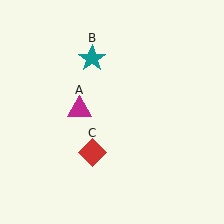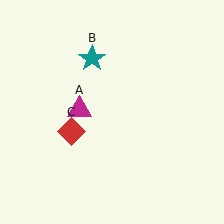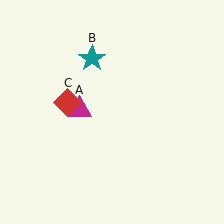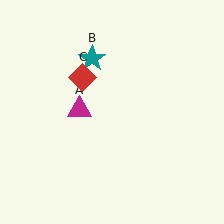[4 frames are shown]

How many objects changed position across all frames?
1 object changed position: red diamond (object C).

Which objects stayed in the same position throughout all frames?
Magenta triangle (object A) and teal star (object B) remained stationary.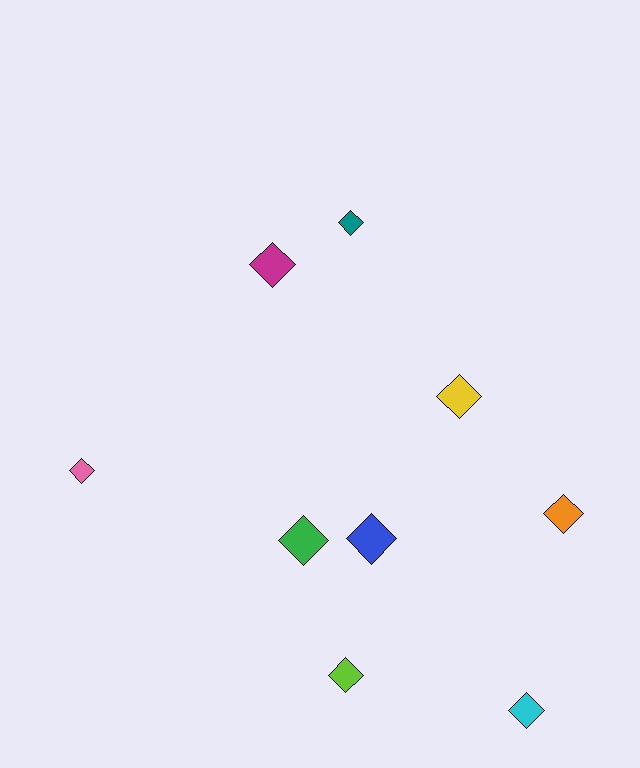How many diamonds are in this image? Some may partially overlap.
There are 9 diamonds.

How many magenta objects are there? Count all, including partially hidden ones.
There is 1 magenta object.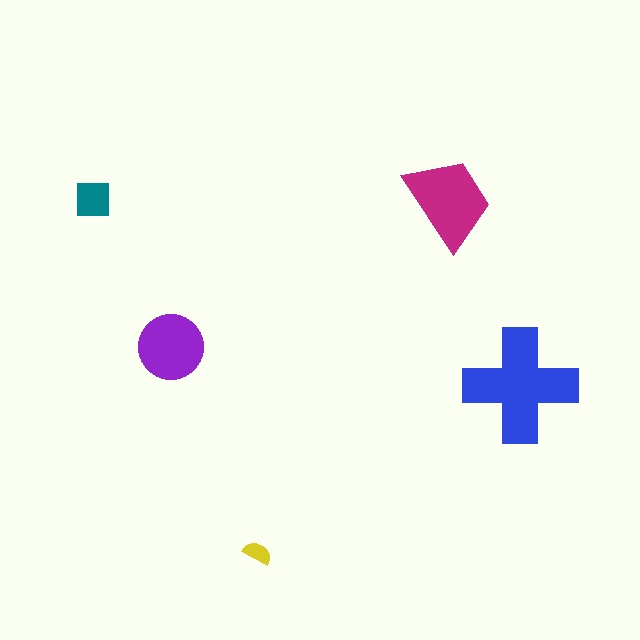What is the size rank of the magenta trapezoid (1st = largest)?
2nd.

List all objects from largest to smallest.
The blue cross, the magenta trapezoid, the purple circle, the teal square, the yellow semicircle.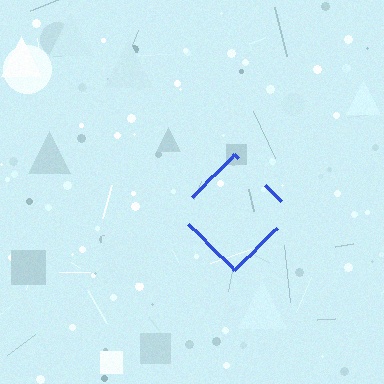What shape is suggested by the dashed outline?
The dashed outline suggests a diamond.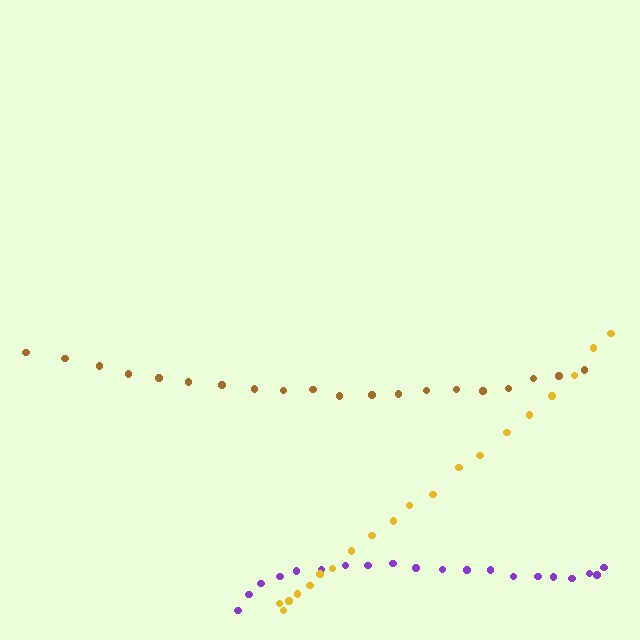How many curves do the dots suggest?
There are 3 distinct paths.